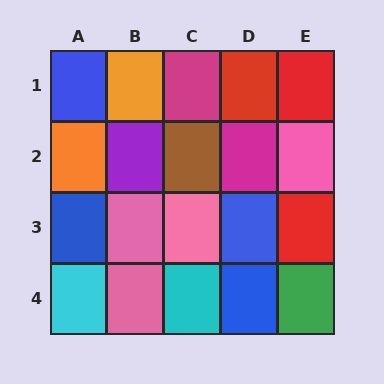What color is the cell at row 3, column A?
Blue.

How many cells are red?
3 cells are red.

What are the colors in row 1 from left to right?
Blue, orange, magenta, red, red.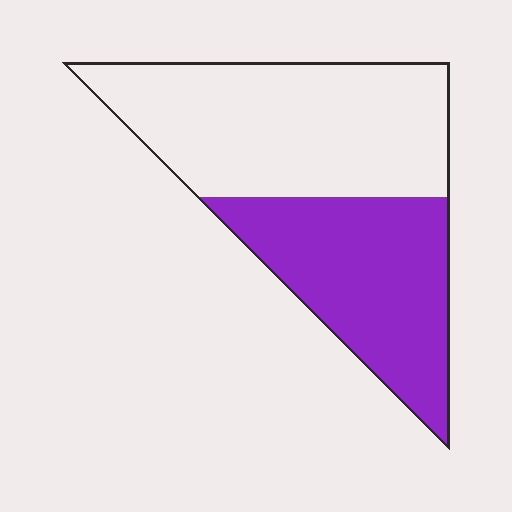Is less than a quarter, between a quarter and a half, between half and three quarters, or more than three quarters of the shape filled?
Between a quarter and a half.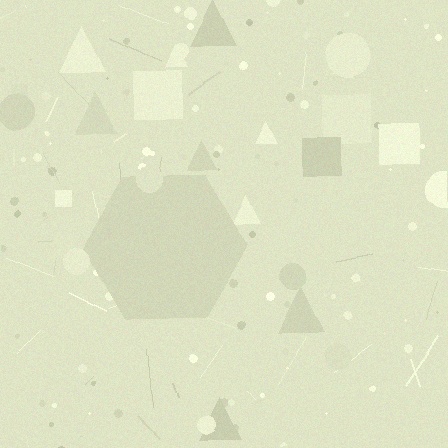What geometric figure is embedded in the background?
A hexagon is embedded in the background.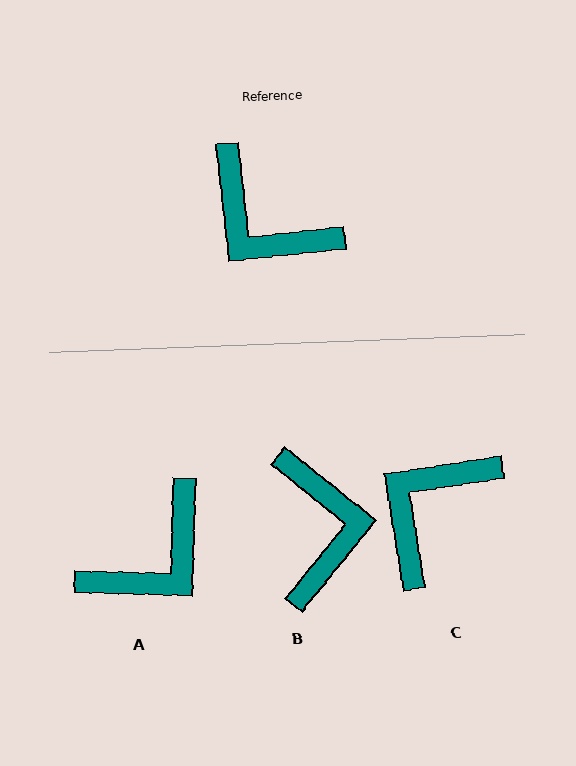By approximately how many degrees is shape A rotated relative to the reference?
Approximately 82 degrees counter-clockwise.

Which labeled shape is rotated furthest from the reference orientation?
B, about 135 degrees away.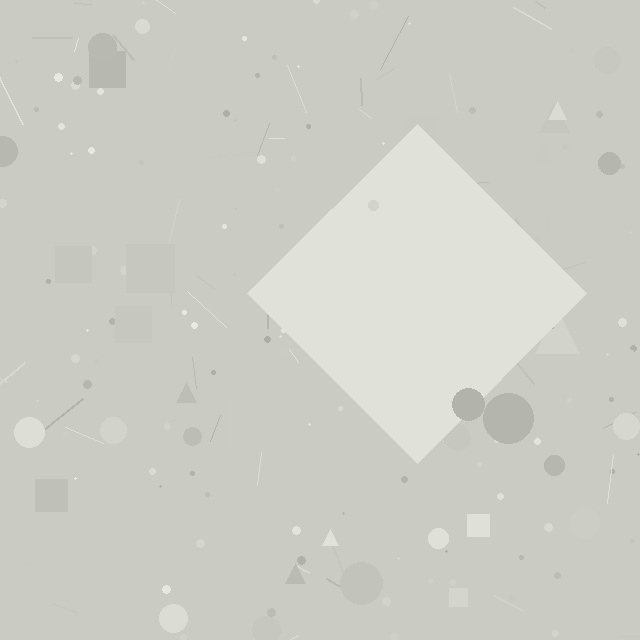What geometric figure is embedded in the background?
A diamond is embedded in the background.